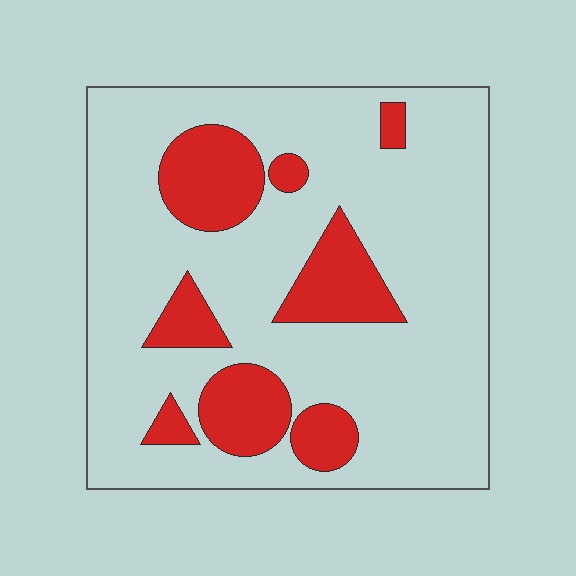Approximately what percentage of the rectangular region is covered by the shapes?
Approximately 20%.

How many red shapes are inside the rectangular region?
8.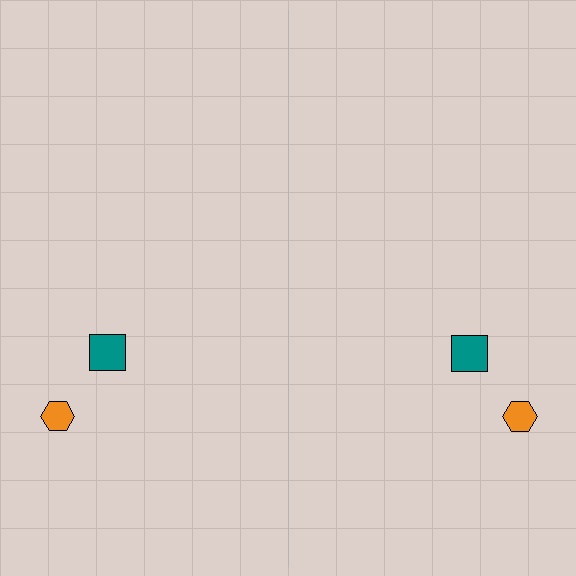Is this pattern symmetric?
Yes, this pattern has bilateral (reflection) symmetry.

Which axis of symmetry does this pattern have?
The pattern has a vertical axis of symmetry running through the center of the image.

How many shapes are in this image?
There are 4 shapes in this image.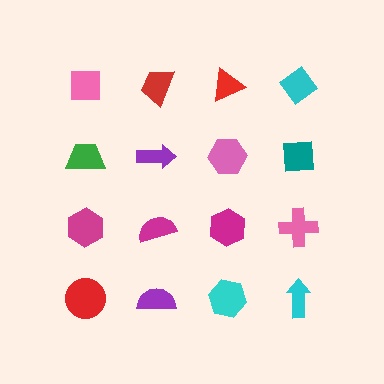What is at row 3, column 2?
A magenta semicircle.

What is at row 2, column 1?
A green trapezoid.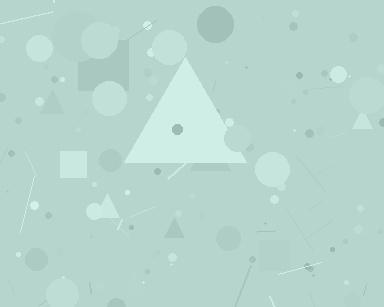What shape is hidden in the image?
A triangle is hidden in the image.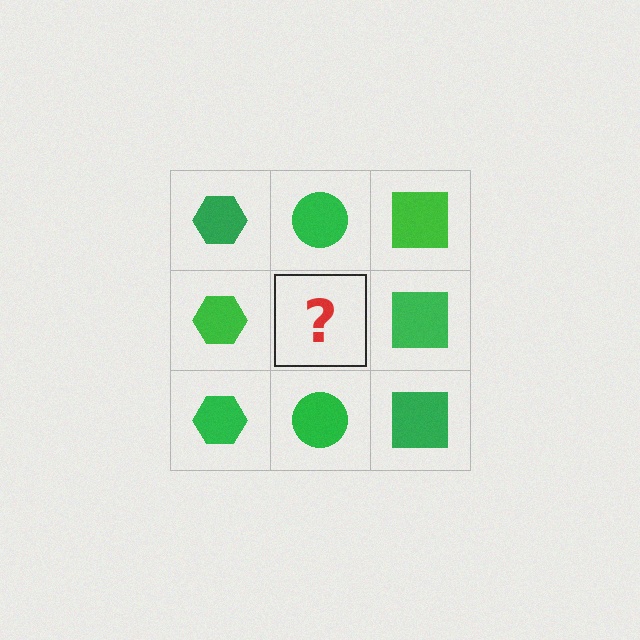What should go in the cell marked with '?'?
The missing cell should contain a green circle.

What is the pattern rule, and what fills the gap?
The rule is that each column has a consistent shape. The gap should be filled with a green circle.